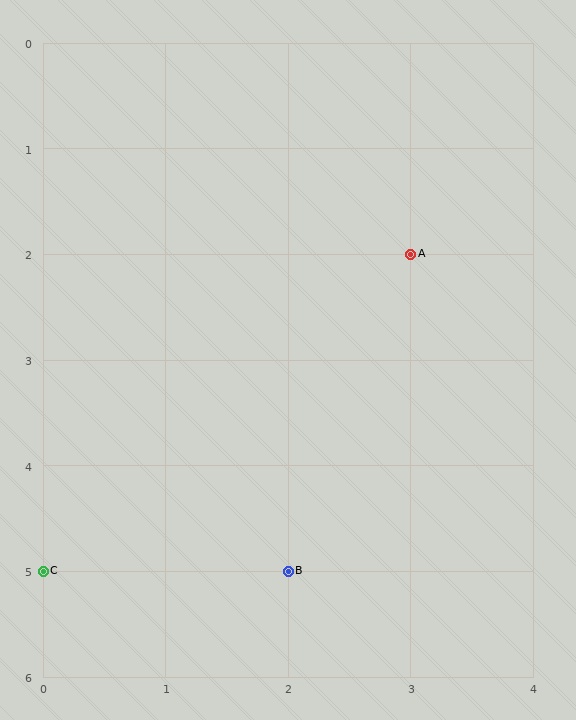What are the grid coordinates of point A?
Point A is at grid coordinates (3, 2).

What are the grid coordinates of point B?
Point B is at grid coordinates (2, 5).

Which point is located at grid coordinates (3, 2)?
Point A is at (3, 2).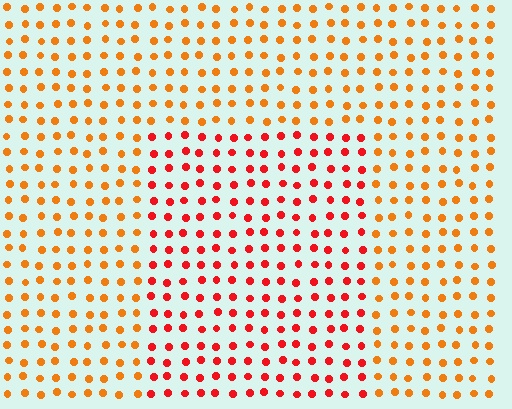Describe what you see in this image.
The image is filled with small orange elements in a uniform arrangement. A rectangle-shaped region is visible where the elements are tinted to a slightly different hue, forming a subtle color boundary.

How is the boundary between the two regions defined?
The boundary is defined purely by a slight shift in hue (about 32 degrees). Spacing, size, and orientation are identical on both sides.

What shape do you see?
I see a rectangle.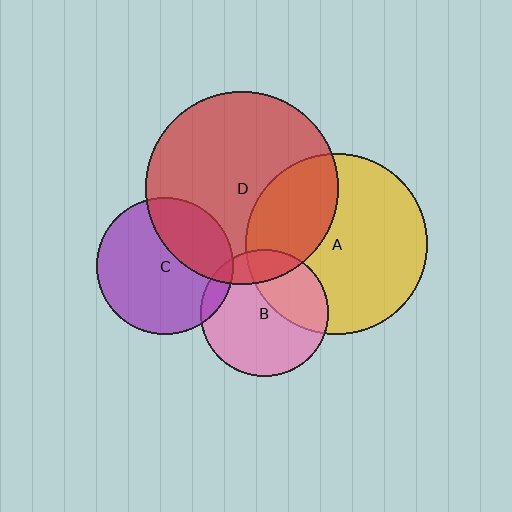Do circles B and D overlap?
Yes.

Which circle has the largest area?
Circle D (red).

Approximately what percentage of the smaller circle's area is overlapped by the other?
Approximately 15%.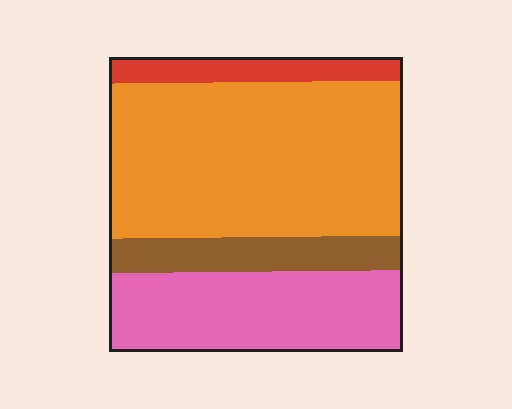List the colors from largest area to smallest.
From largest to smallest: orange, pink, brown, red.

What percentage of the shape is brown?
Brown takes up less than a sixth of the shape.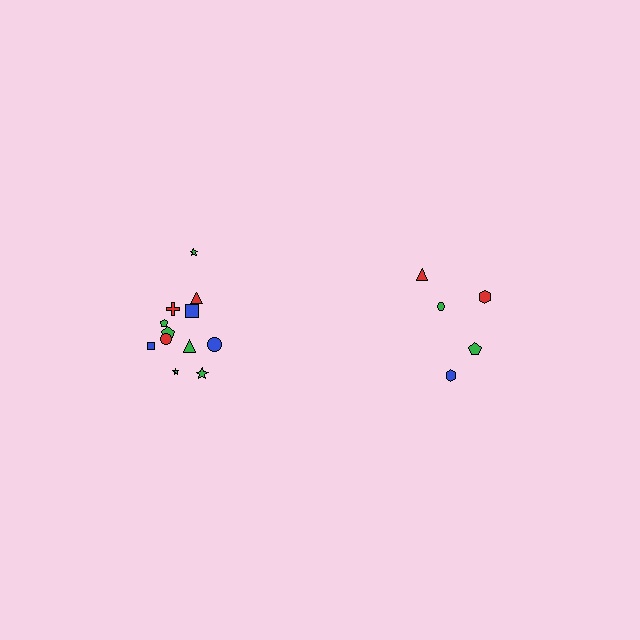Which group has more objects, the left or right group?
The left group.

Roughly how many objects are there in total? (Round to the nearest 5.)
Roughly 15 objects in total.